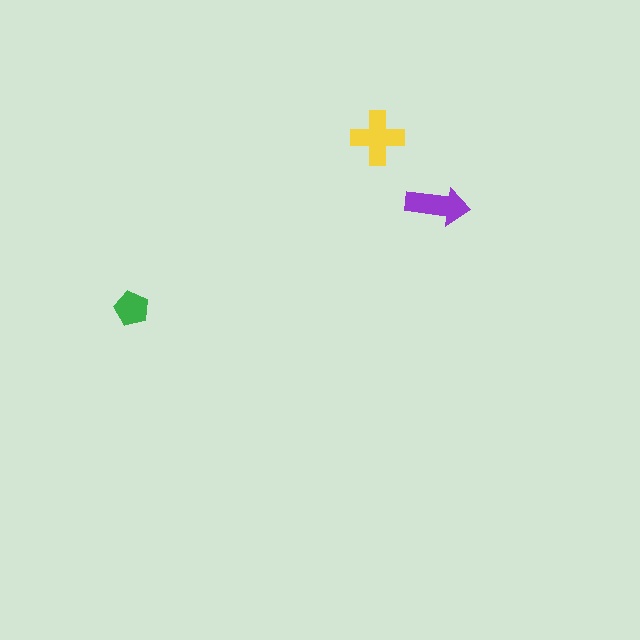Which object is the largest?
The yellow cross.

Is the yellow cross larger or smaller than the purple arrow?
Larger.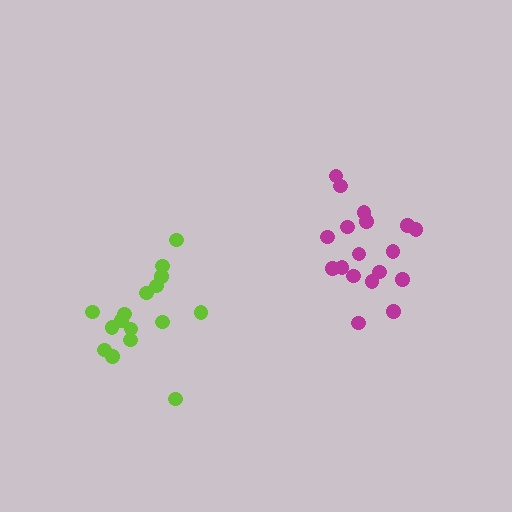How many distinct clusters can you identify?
There are 2 distinct clusters.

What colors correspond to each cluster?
The clusters are colored: magenta, lime.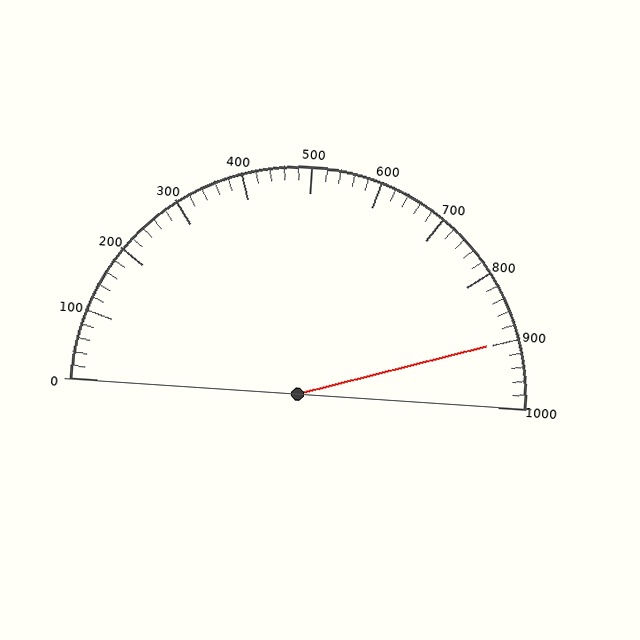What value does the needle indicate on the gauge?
The needle indicates approximately 900.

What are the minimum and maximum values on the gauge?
The gauge ranges from 0 to 1000.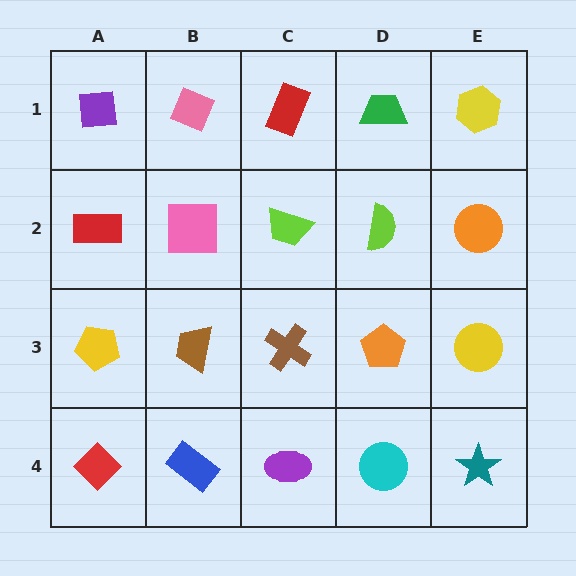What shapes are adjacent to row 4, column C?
A brown cross (row 3, column C), a blue rectangle (row 4, column B), a cyan circle (row 4, column D).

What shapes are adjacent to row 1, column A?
A red rectangle (row 2, column A), a pink diamond (row 1, column B).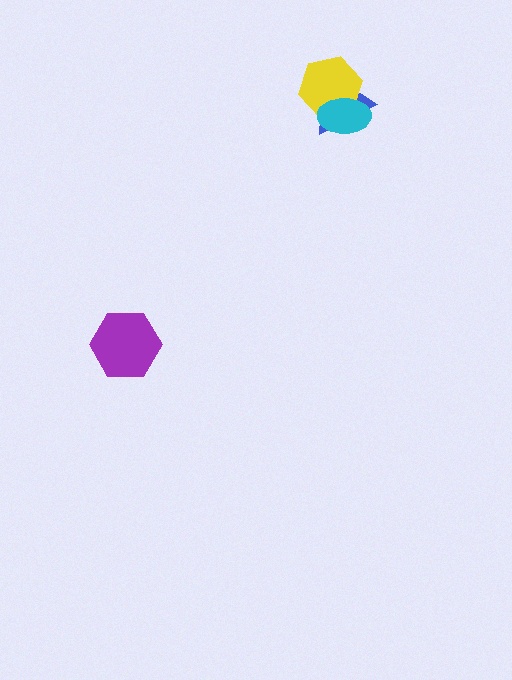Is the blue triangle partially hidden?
Yes, it is partially covered by another shape.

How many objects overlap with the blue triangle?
2 objects overlap with the blue triangle.